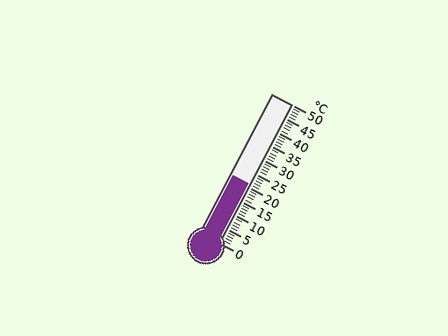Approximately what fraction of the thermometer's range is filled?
The thermometer is filled to approximately 40% of its range.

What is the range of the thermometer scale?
The thermometer scale ranges from 0°C to 50°C.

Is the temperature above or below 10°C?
The temperature is above 10°C.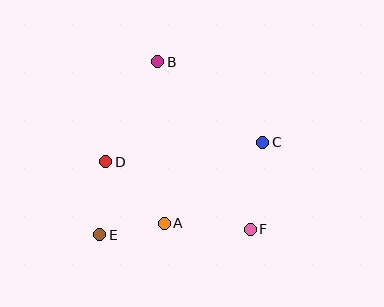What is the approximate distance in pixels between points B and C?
The distance between B and C is approximately 132 pixels.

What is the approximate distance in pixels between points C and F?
The distance between C and F is approximately 88 pixels.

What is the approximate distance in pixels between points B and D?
The distance between B and D is approximately 113 pixels.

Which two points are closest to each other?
Points A and E are closest to each other.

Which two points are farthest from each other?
Points B and F are farthest from each other.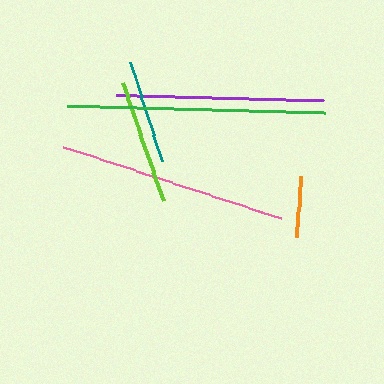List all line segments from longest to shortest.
From longest to shortest: green, pink, purple, lime, teal, orange.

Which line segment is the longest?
The green line is the longest at approximately 258 pixels.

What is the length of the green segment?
The green segment is approximately 258 pixels long.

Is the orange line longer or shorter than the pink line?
The pink line is longer than the orange line.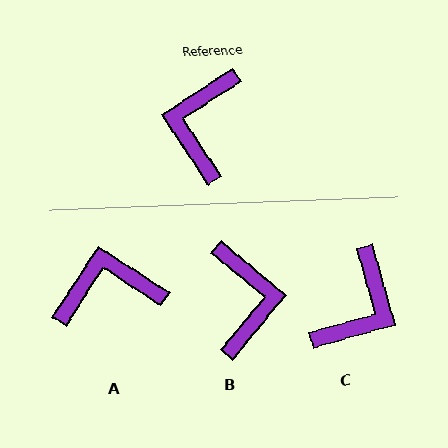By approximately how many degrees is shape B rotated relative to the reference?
Approximately 163 degrees clockwise.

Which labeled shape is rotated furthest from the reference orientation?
B, about 163 degrees away.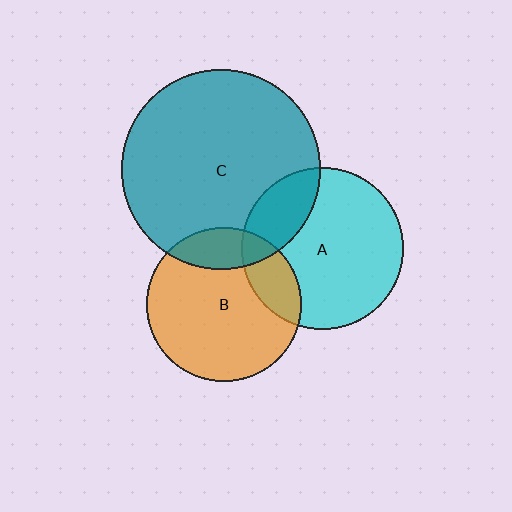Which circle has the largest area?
Circle C (teal).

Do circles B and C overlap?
Yes.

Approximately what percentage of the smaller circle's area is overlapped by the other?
Approximately 20%.